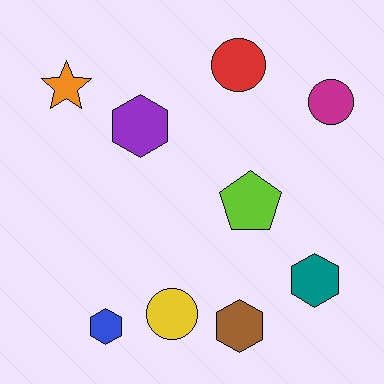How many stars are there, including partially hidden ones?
There is 1 star.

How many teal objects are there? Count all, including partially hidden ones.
There is 1 teal object.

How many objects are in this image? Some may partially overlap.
There are 9 objects.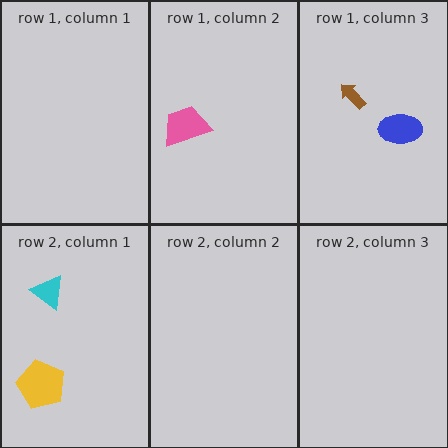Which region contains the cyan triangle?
The row 2, column 1 region.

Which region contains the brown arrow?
The row 1, column 3 region.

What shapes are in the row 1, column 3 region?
The brown arrow, the blue ellipse.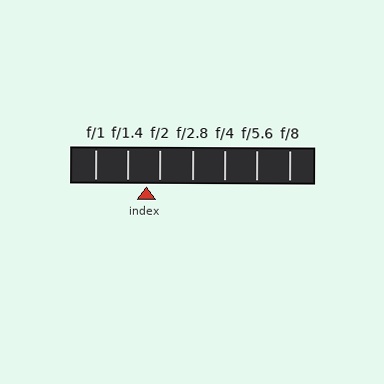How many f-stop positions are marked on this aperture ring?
There are 7 f-stop positions marked.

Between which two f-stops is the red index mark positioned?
The index mark is between f/1.4 and f/2.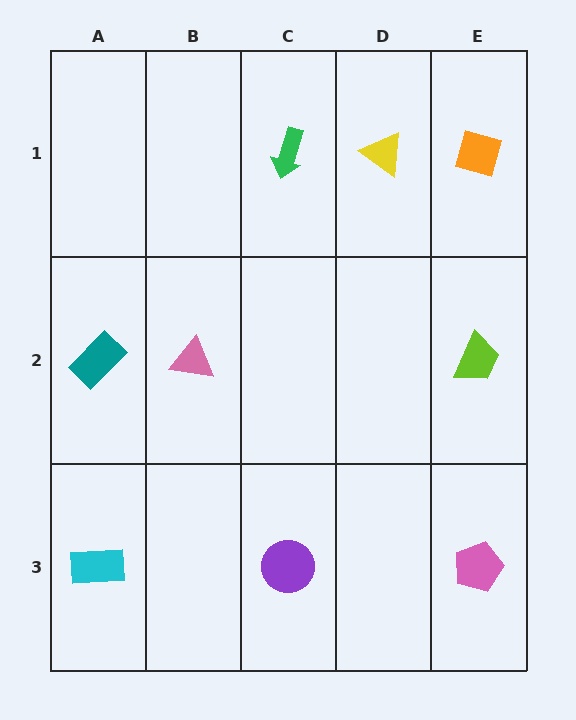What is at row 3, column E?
A pink pentagon.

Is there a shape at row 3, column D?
No, that cell is empty.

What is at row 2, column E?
A lime trapezoid.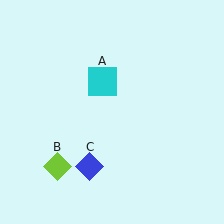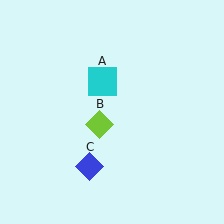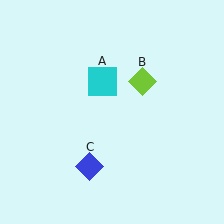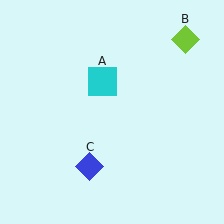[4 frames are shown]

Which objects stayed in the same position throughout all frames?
Cyan square (object A) and blue diamond (object C) remained stationary.